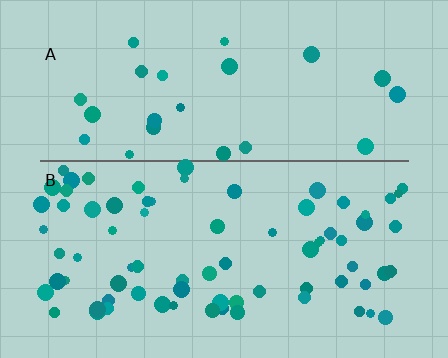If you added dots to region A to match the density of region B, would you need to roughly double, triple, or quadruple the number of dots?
Approximately triple.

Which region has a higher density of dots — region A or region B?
B (the bottom).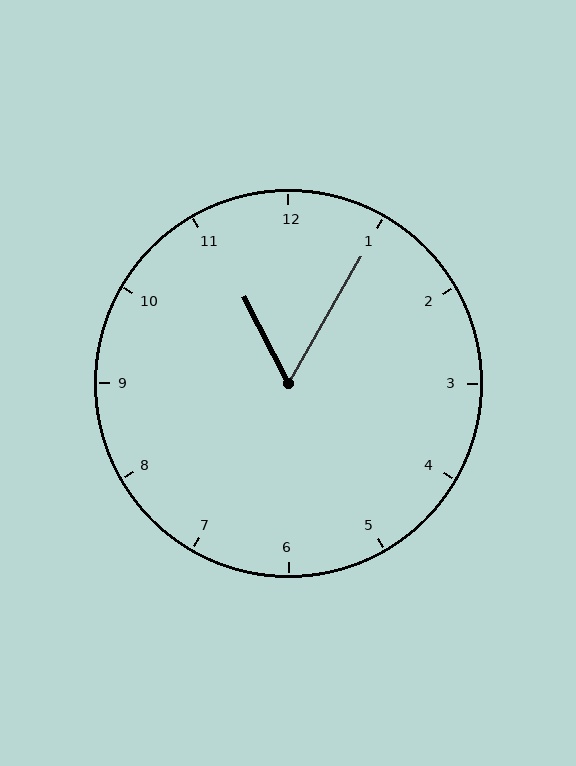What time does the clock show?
11:05.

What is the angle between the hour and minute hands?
Approximately 58 degrees.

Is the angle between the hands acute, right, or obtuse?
It is acute.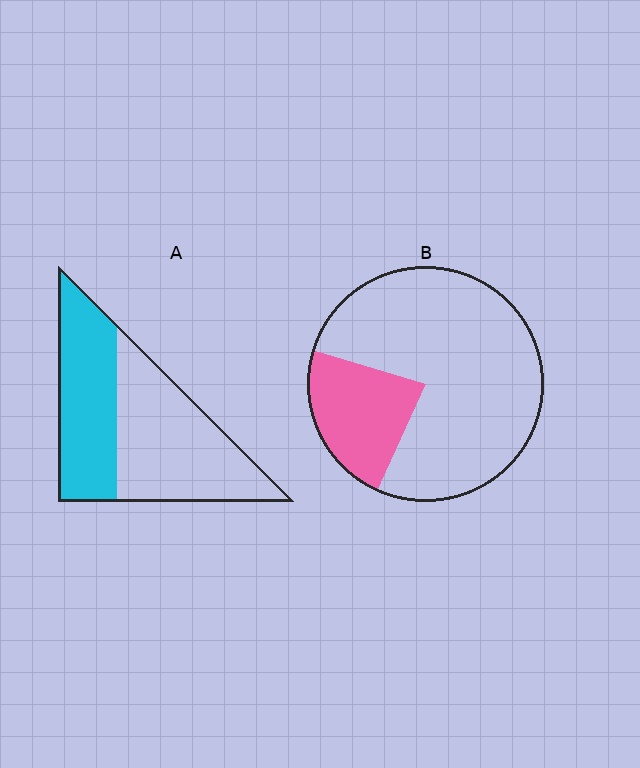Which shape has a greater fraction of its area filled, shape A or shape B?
Shape A.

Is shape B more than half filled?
No.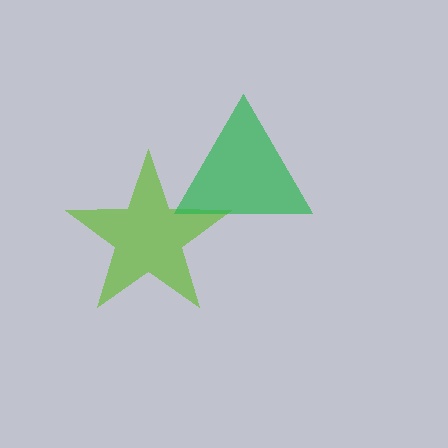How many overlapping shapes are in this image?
There are 2 overlapping shapes in the image.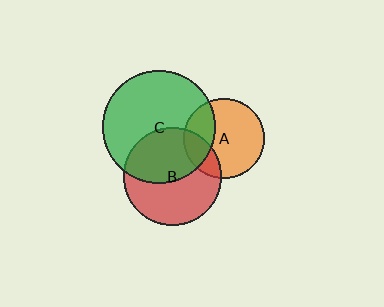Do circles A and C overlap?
Yes.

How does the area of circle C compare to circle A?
Approximately 1.9 times.